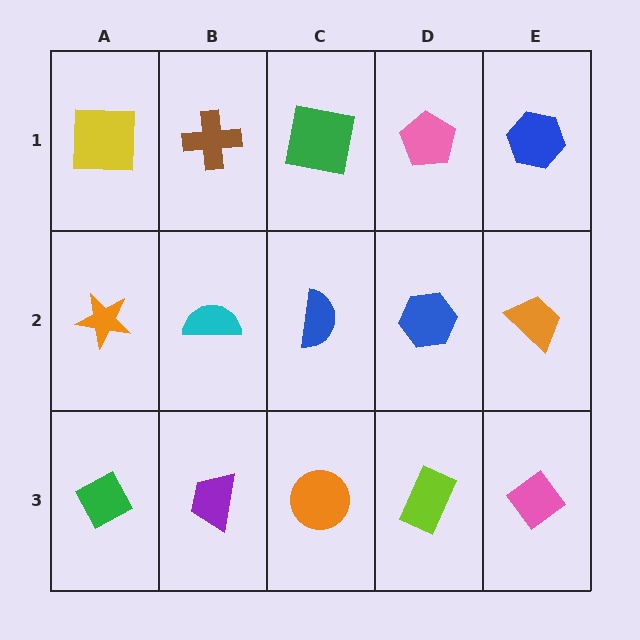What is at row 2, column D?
A blue hexagon.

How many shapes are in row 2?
5 shapes.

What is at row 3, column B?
A purple trapezoid.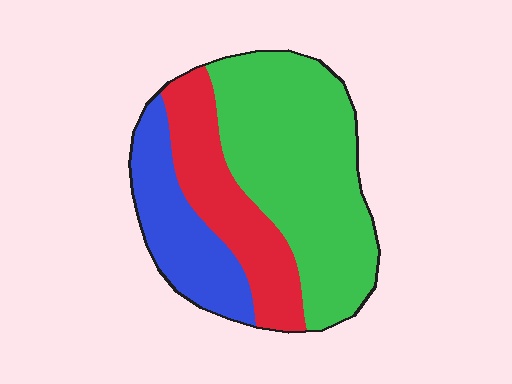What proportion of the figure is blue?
Blue takes up about one fifth (1/5) of the figure.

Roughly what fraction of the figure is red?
Red takes up between a sixth and a third of the figure.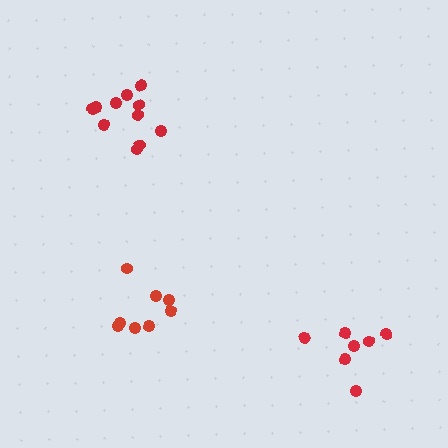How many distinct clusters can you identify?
There are 3 distinct clusters.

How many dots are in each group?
Group 1: 7 dots, Group 2: 8 dots, Group 3: 11 dots (26 total).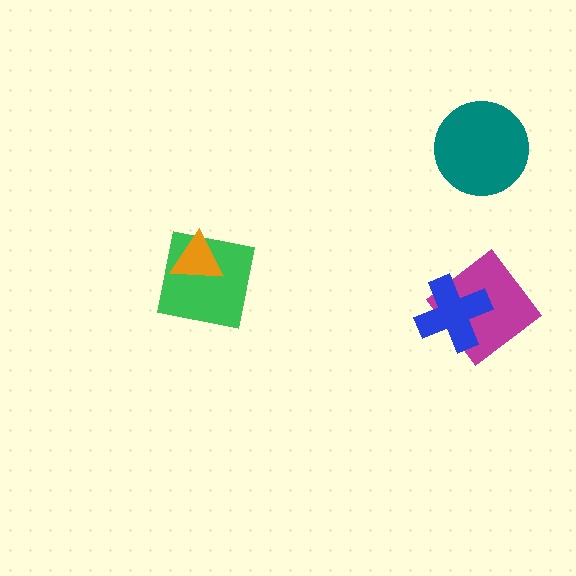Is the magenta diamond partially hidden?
Yes, it is partially covered by another shape.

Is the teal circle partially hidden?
No, no other shape covers it.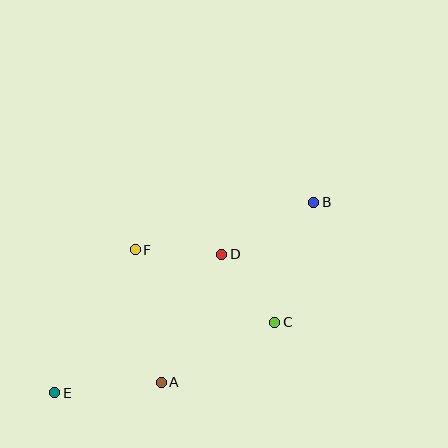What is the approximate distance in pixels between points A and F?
The distance between A and F is approximately 135 pixels.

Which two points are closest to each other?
Points C and D are closest to each other.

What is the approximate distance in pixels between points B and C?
The distance between B and C is approximately 126 pixels.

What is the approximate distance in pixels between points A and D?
The distance between A and D is approximately 142 pixels.